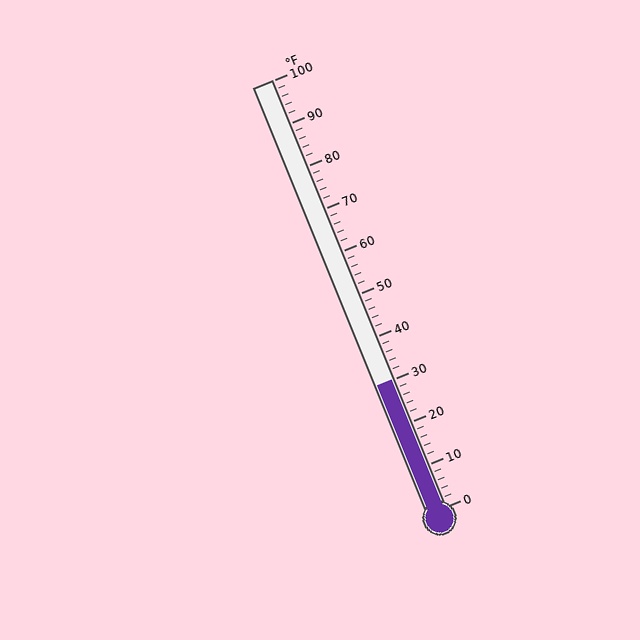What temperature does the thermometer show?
The thermometer shows approximately 30°F.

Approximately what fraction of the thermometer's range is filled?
The thermometer is filled to approximately 30% of its range.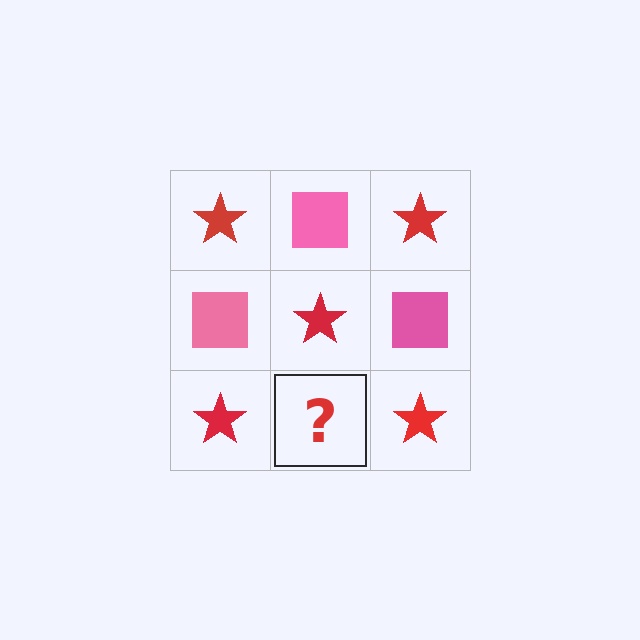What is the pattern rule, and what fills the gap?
The rule is that it alternates red star and pink square in a checkerboard pattern. The gap should be filled with a pink square.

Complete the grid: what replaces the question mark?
The question mark should be replaced with a pink square.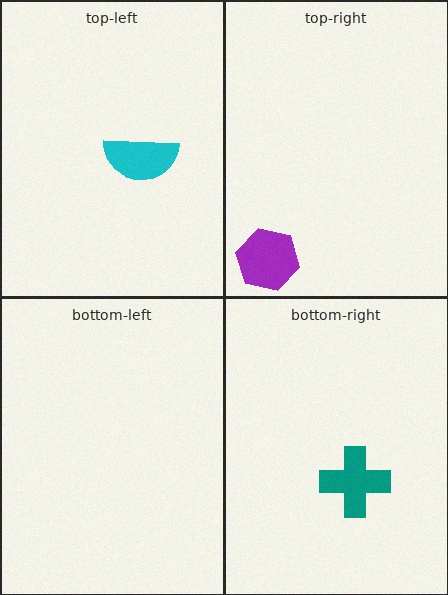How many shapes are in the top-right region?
1.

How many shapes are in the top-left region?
1.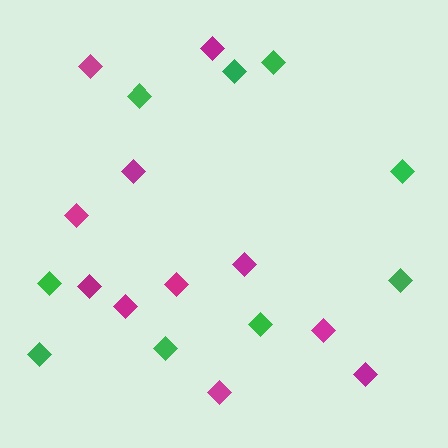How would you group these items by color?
There are 2 groups: one group of green diamonds (9) and one group of magenta diamonds (11).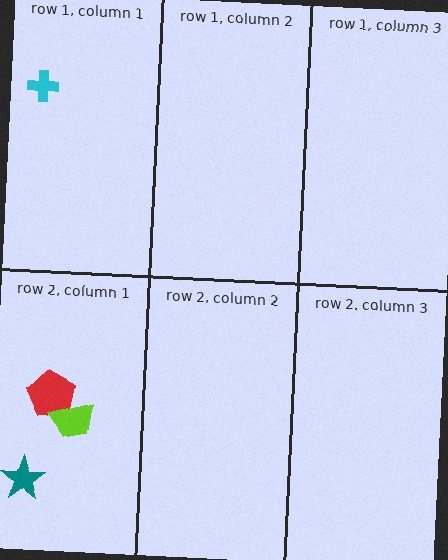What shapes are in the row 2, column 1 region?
The teal star, the red pentagon, the lime trapezoid.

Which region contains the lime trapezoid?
The row 2, column 1 region.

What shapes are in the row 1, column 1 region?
The cyan cross.